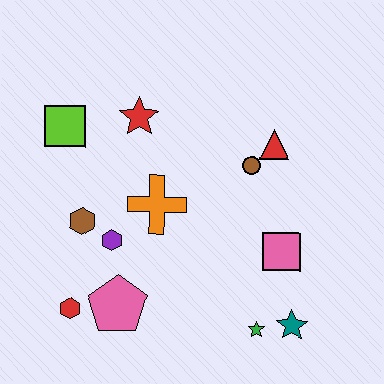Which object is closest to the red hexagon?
The pink pentagon is closest to the red hexagon.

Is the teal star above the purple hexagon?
No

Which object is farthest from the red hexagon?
The red triangle is farthest from the red hexagon.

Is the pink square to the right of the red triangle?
Yes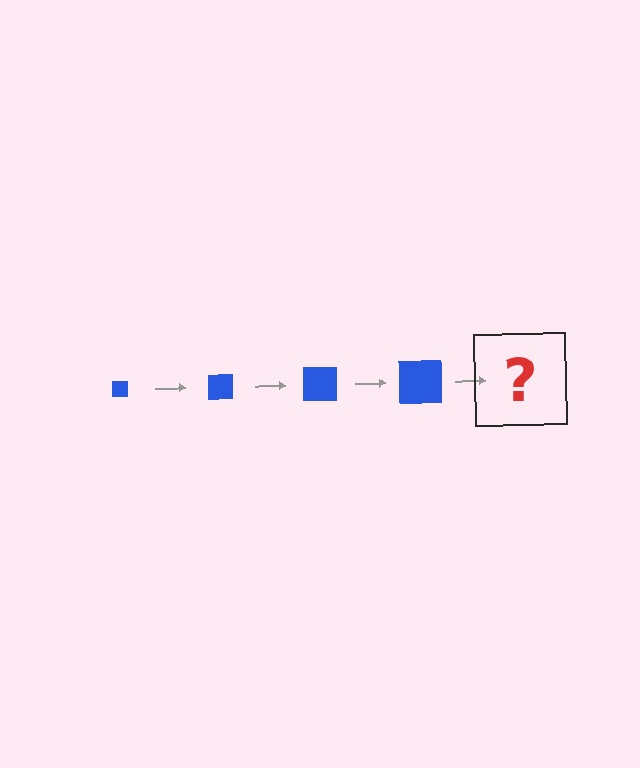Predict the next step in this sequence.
The next step is a blue square, larger than the previous one.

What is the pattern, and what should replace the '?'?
The pattern is that the square gets progressively larger each step. The '?' should be a blue square, larger than the previous one.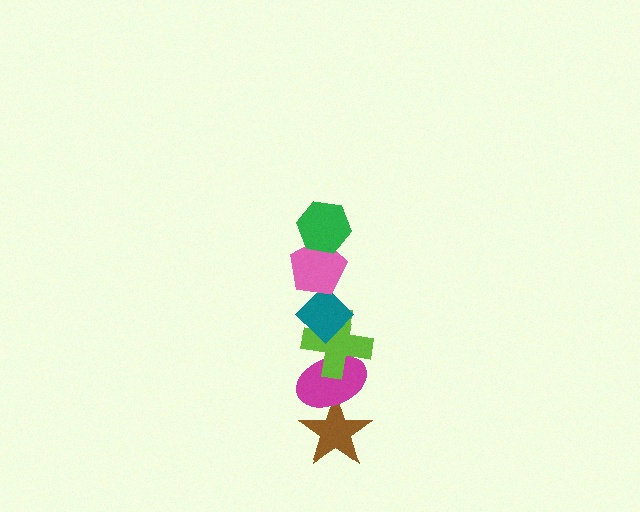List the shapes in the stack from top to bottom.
From top to bottom: the green hexagon, the pink pentagon, the teal diamond, the lime cross, the magenta ellipse, the brown star.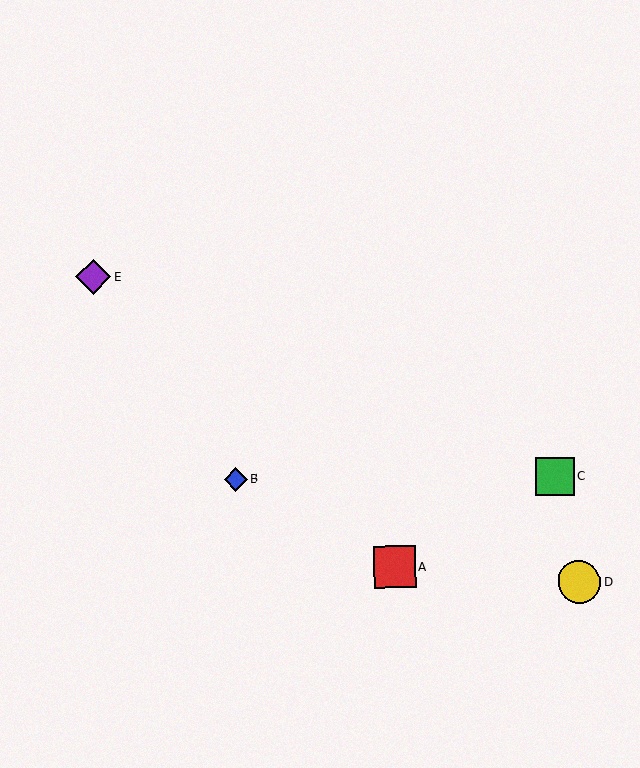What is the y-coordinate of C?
Object C is at y≈477.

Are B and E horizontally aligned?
No, B is at y≈479 and E is at y≈277.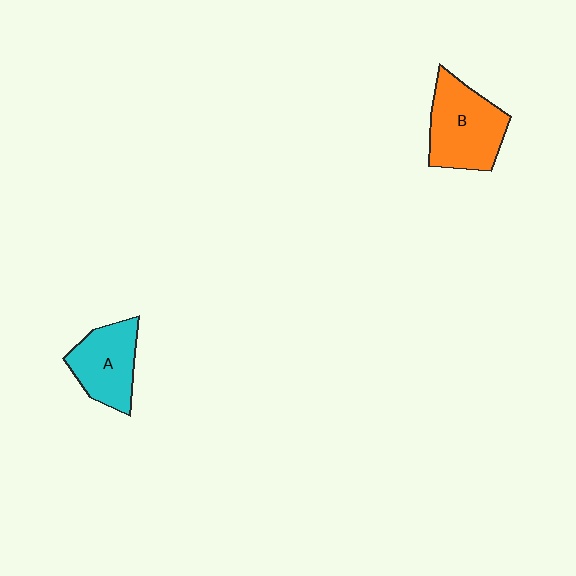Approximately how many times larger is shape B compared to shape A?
Approximately 1.3 times.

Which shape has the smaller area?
Shape A (cyan).